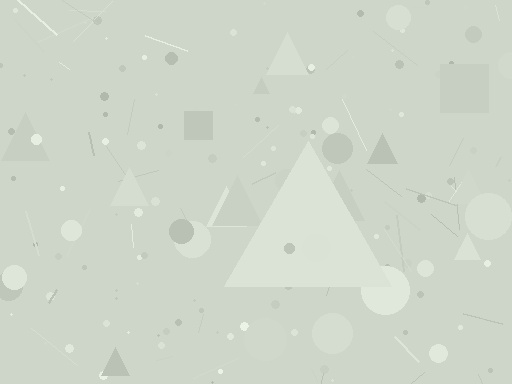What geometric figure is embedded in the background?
A triangle is embedded in the background.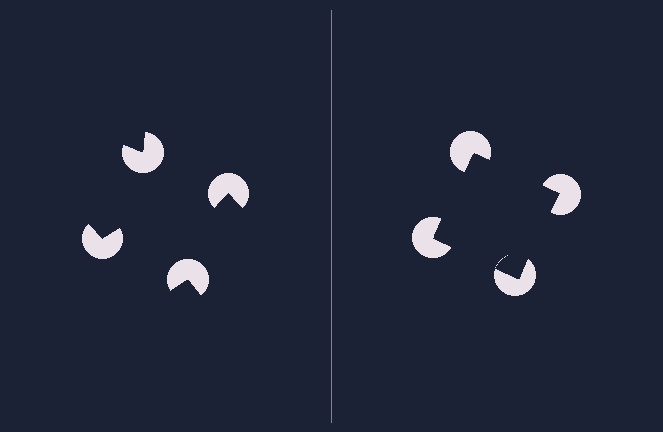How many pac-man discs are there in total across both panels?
8 — 4 on each side.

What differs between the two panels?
The pac-man discs are positioned identically on both sides; only the wedge orientations differ. On the right they align to a square; on the left they are misaligned.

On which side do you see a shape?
An illusory square appears on the right side. On the left side the wedge cuts are rotated, so no coherent shape forms.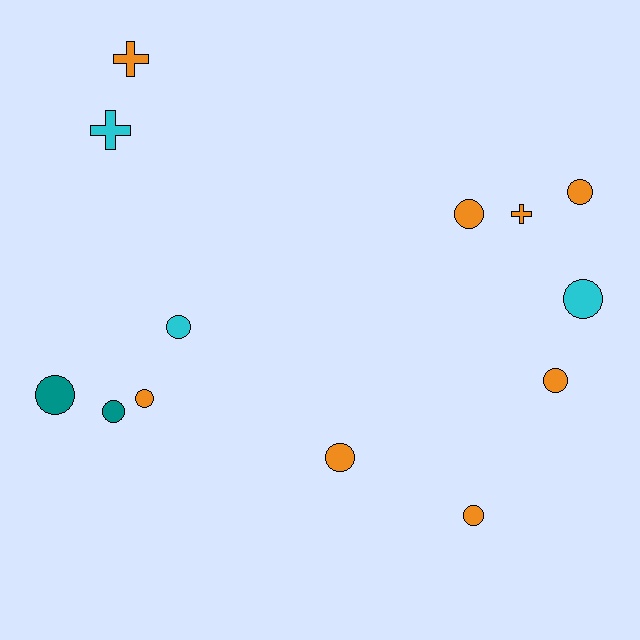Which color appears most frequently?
Orange, with 8 objects.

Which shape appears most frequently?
Circle, with 10 objects.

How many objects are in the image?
There are 13 objects.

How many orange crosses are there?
There are 2 orange crosses.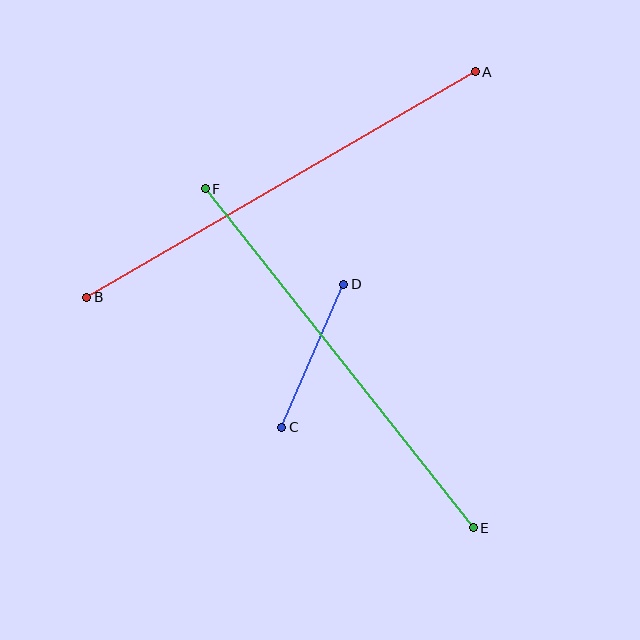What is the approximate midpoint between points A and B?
The midpoint is at approximately (281, 185) pixels.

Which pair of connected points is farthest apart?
Points A and B are farthest apart.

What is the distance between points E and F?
The distance is approximately 432 pixels.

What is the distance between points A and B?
The distance is approximately 450 pixels.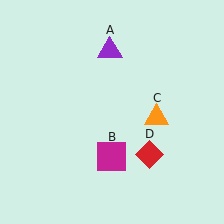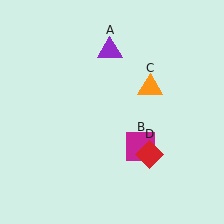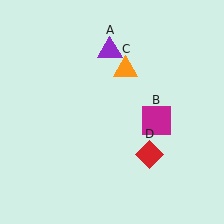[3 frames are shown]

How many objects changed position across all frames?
2 objects changed position: magenta square (object B), orange triangle (object C).